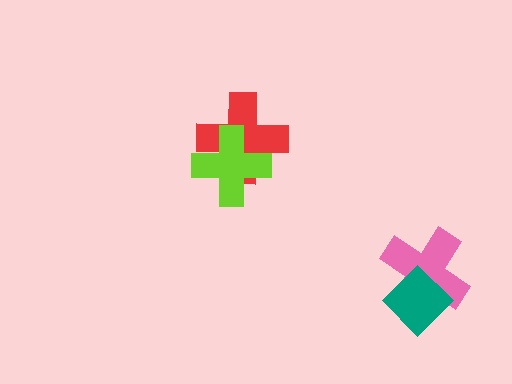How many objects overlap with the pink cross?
1 object overlaps with the pink cross.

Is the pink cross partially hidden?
Yes, it is partially covered by another shape.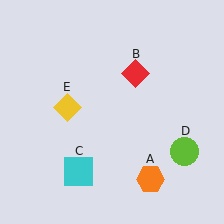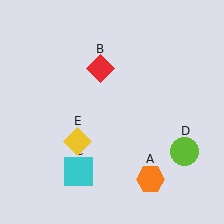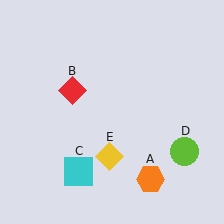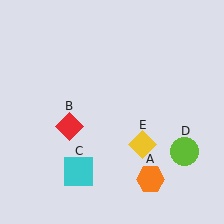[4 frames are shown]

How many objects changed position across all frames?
2 objects changed position: red diamond (object B), yellow diamond (object E).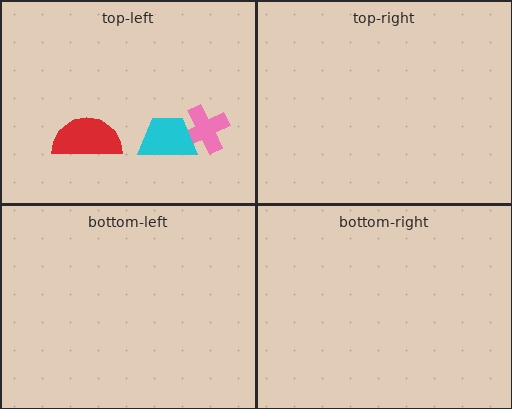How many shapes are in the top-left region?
3.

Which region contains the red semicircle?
The top-left region.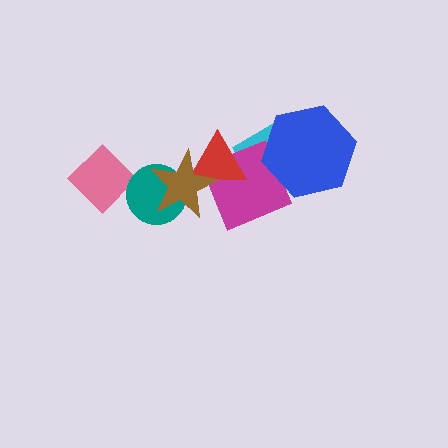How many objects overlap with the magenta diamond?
4 objects overlap with the magenta diamond.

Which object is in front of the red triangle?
The brown star is in front of the red triangle.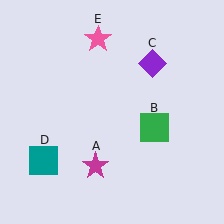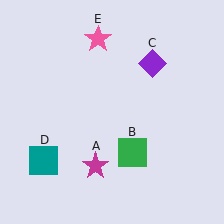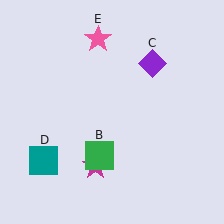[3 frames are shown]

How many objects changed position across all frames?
1 object changed position: green square (object B).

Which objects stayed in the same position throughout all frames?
Magenta star (object A) and purple diamond (object C) and teal square (object D) and pink star (object E) remained stationary.